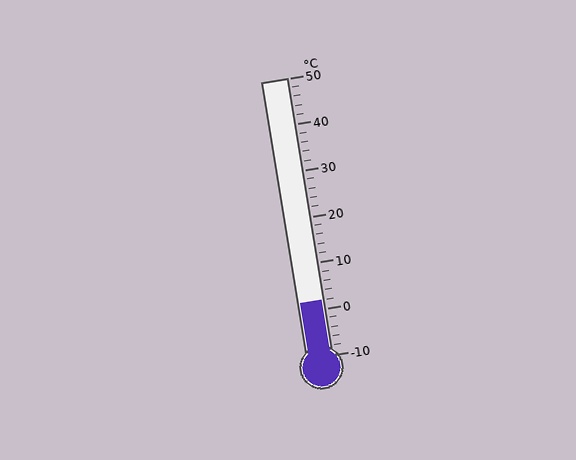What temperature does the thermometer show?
The thermometer shows approximately 2°C.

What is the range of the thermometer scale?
The thermometer scale ranges from -10°C to 50°C.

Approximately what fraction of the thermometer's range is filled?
The thermometer is filled to approximately 20% of its range.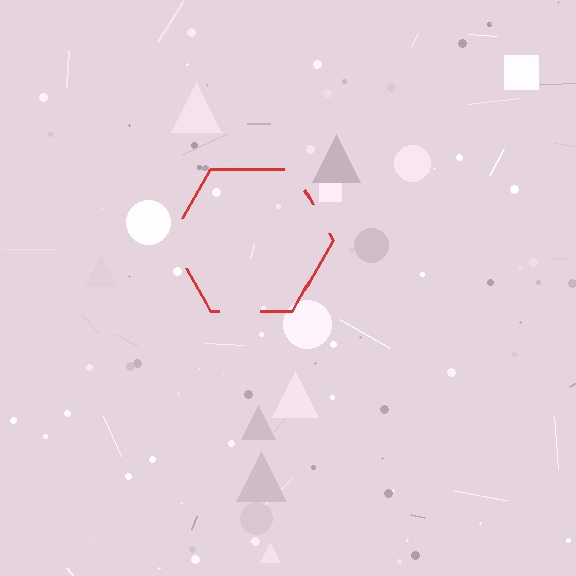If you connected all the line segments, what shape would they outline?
They would outline a hexagon.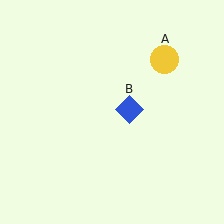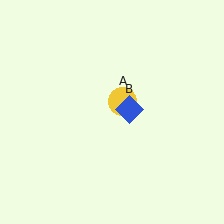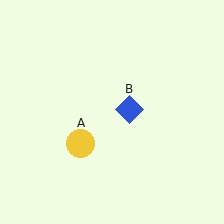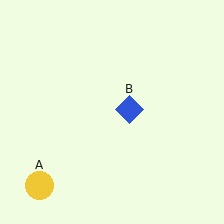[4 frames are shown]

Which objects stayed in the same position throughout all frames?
Blue diamond (object B) remained stationary.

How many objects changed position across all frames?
1 object changed position: yellow circle (object A).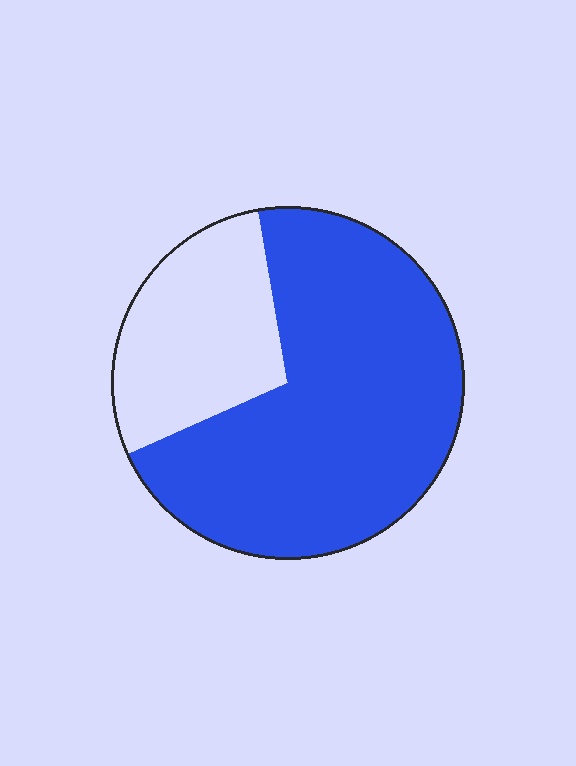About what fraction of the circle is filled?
About three quarters (3/4).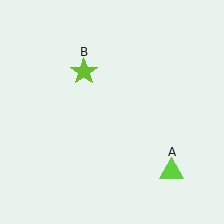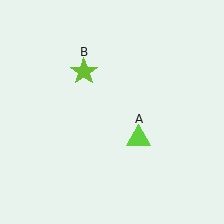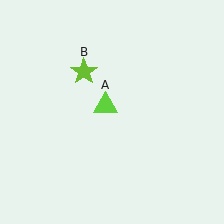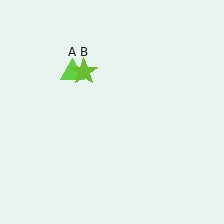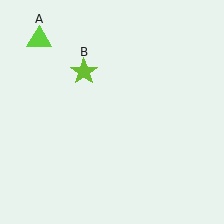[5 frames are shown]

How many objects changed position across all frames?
1 object changed position: lime triangle (object A).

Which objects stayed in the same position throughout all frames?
Lime star (object B) remained stationary.